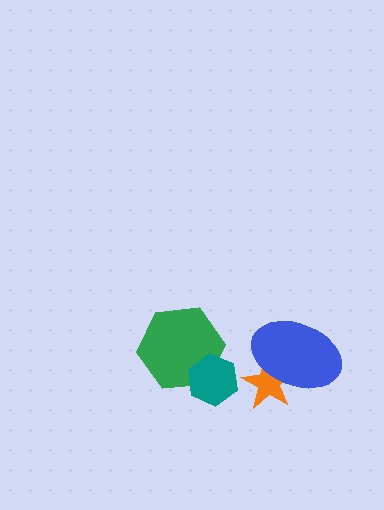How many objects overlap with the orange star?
1 object overlaps with the orange star.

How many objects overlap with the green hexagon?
1 object overlaps with the green hexagon.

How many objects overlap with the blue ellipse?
1 object overlaps with the blue ellipse.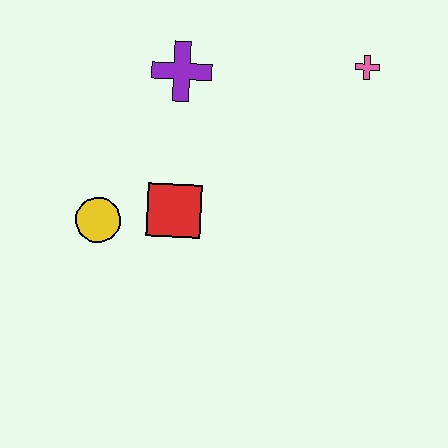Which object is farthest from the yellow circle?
The pink cross is farthest from the yellow circle.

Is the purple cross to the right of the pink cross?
No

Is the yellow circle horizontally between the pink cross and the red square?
No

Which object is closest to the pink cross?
The purple cross is closest to the pink cross.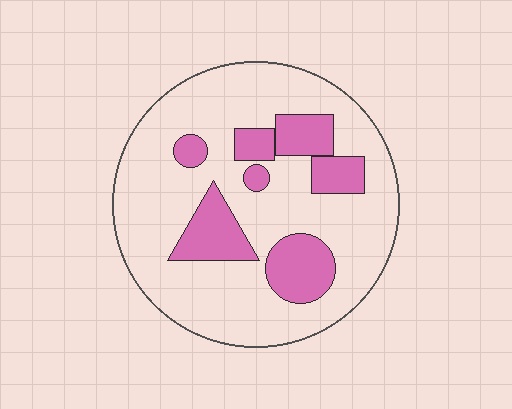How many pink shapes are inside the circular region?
7.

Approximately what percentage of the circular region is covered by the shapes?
Approximately 25%.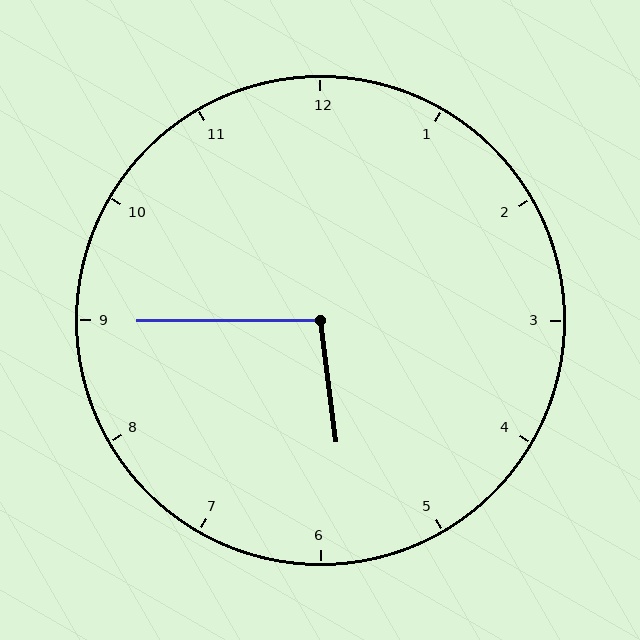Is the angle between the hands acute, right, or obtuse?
It is obtuse.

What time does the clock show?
5:45.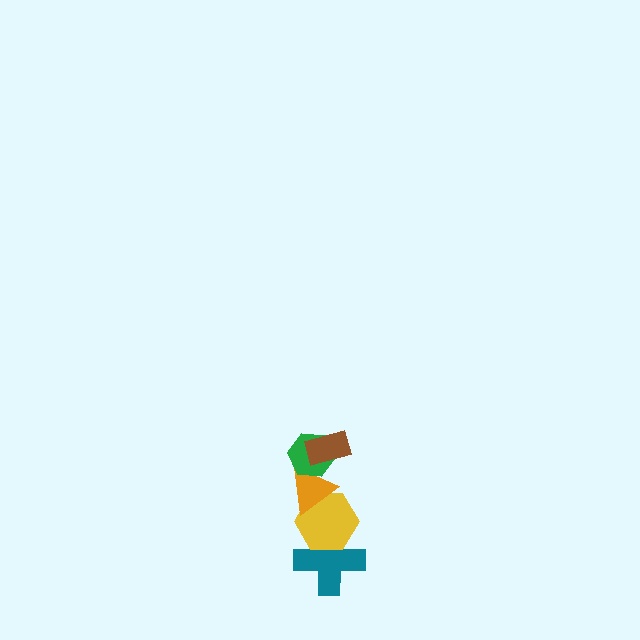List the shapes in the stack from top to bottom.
From top to bottom: the brown rectangle, the green hexagon, the orange triangle, the yellow hexagon, the teal cross.